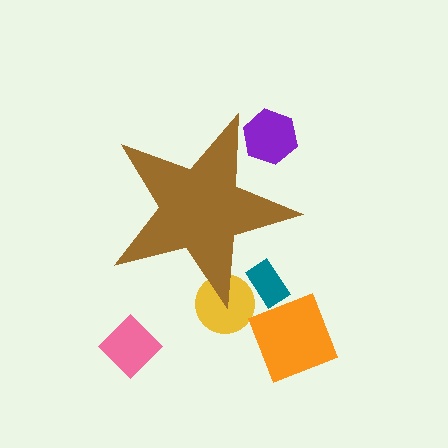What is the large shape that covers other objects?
A brown star.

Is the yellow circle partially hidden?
Yes, the yellow circle is partially hidden behind the brown star.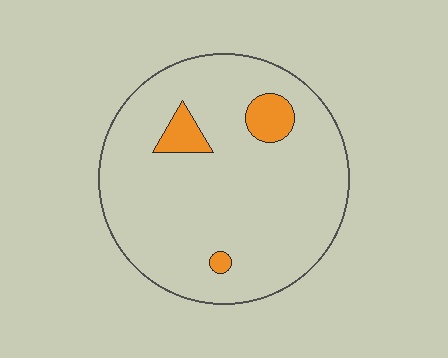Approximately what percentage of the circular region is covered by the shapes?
Approximately 10%.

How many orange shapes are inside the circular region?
3.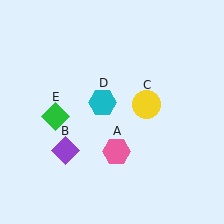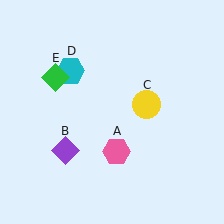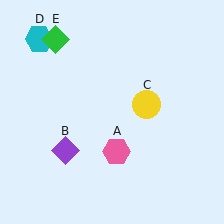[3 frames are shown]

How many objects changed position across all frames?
2 objects changed position: cyan hexagon (object D), green diamond (object E).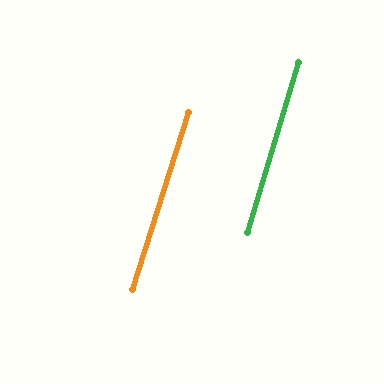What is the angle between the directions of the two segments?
Approximately 1 degree.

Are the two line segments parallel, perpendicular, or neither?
Parallel — their directions differ by only 0.7°.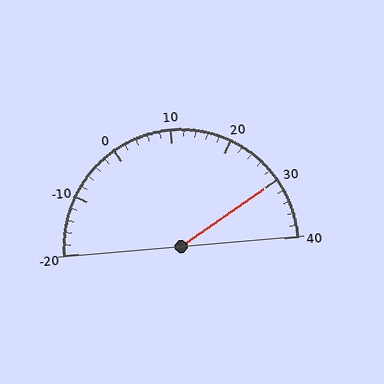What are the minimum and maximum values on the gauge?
The gauge ranges from -20 to 40.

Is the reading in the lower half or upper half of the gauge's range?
The reading is in the upper half of the range (-20 to 40).